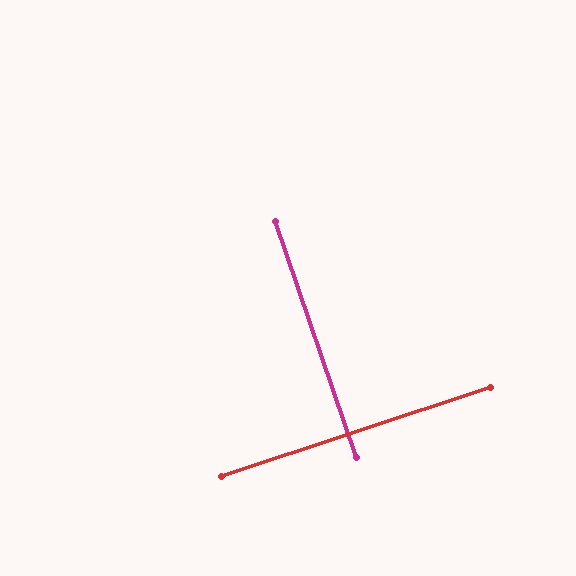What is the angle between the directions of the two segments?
Approximately 89 degrees.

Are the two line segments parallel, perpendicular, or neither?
Perpendicular — they meet at approximately 89°.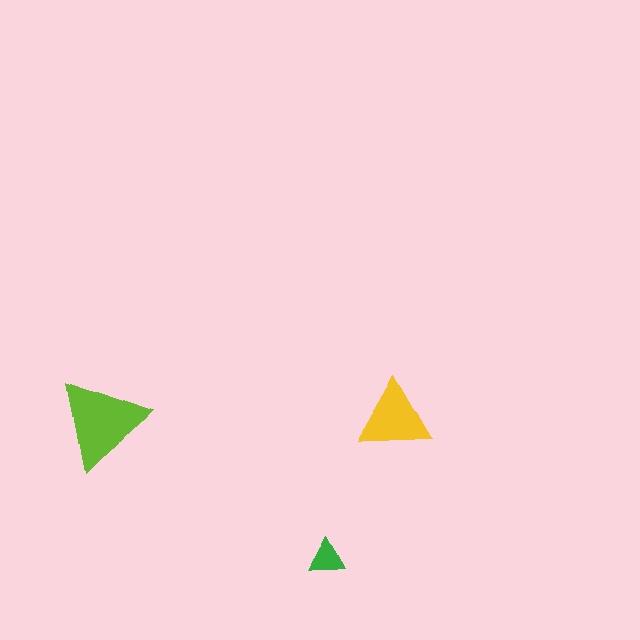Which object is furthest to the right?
The yellow triangle is rightmost.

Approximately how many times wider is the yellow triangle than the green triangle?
About 2 times wider.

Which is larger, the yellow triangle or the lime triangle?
The lime one.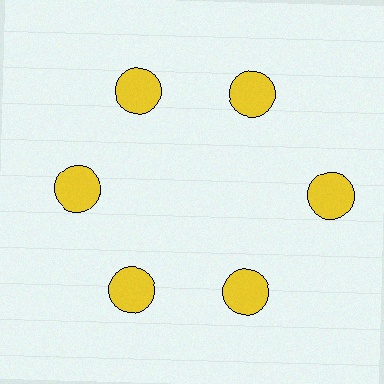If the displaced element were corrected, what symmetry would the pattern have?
It would have 6-fold rotational symmetry — the pattern would map onto itself every 60 degrees.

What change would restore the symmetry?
The symmetry would be restored by moving it inward, back onto the ring so that all 6 circles sit at equal angles and equal distance from the center.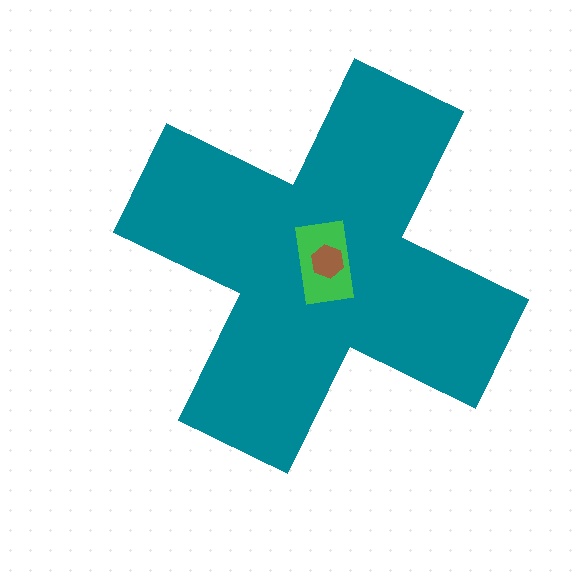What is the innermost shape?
The brown hexagon.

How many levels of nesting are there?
3.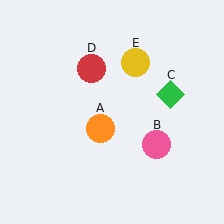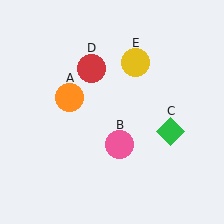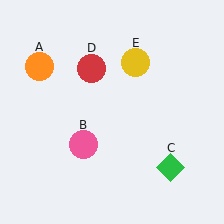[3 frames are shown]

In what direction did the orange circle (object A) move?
The orange circle (object A) moved up and to the left.